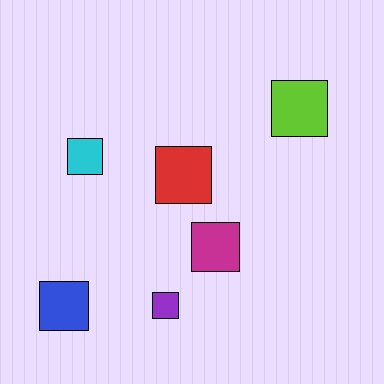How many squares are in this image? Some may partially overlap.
There are 6 squares.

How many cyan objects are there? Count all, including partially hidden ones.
There is 1 cyan object.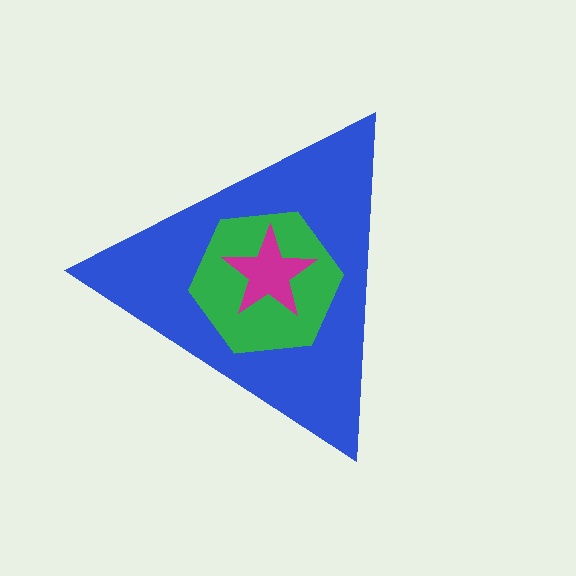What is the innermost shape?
The magenta star.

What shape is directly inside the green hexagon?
The magenta star.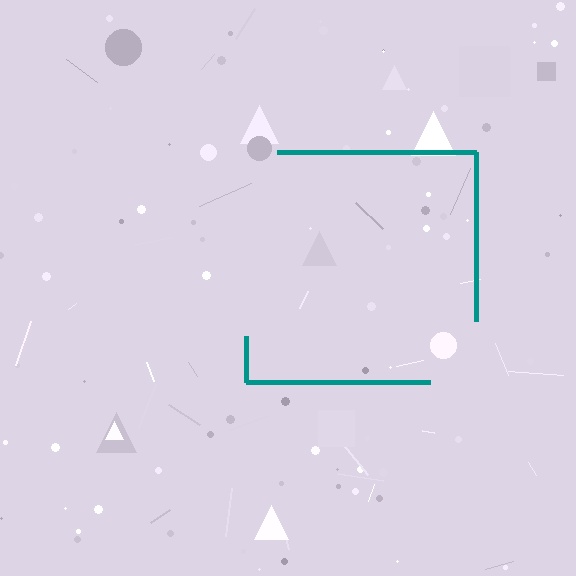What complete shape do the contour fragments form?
The contour fragments form a square.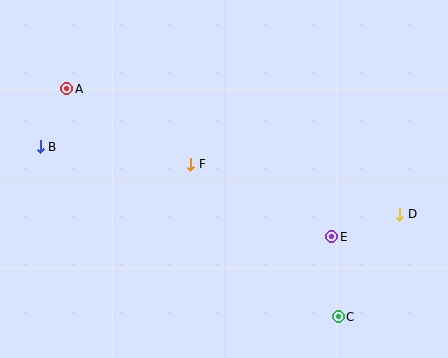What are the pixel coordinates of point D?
Point D is at (400, 214).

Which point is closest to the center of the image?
Point F at (191, 164) is closest to the center.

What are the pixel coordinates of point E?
Point E is at (332, 237).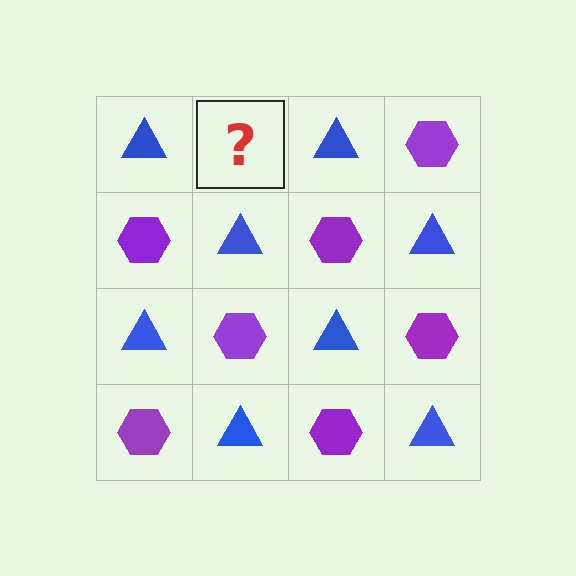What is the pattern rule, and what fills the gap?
The rule is that it alternates blue triangle and purple hexagon in a checkerboard pattern. The gap should be filled with a purple hexagon.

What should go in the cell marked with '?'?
The missing cell should contain a purple hexagon.